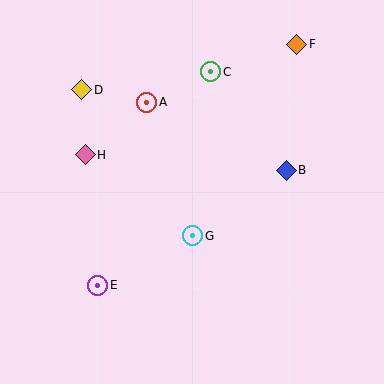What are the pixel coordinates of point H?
Point H is at (85, 155).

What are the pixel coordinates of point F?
Point F is at (297, 44).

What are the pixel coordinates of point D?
Point D is at (82, 90).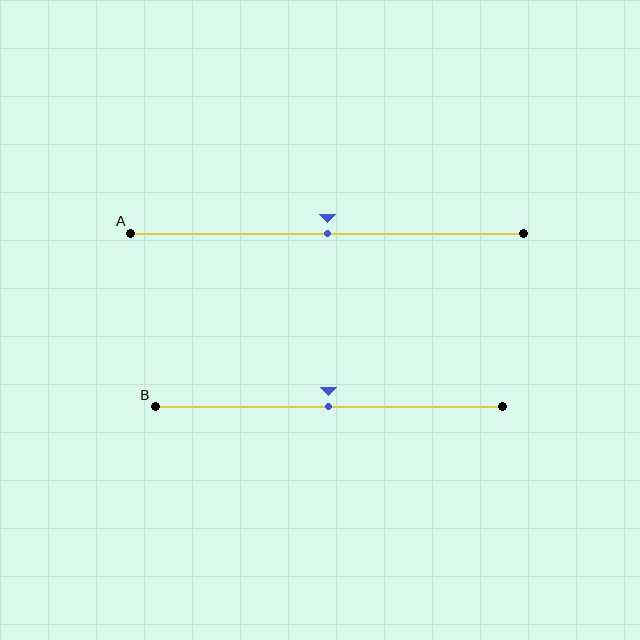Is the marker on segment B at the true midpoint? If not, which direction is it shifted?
Yes, the marker on segment B is at the true midpoint.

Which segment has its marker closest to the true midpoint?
Segment A has its marker closest to the true midpoint.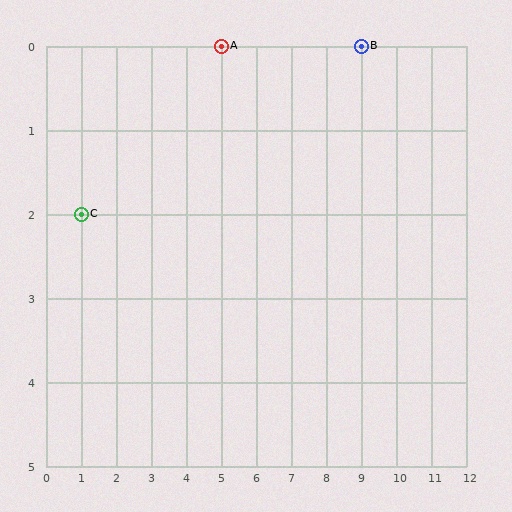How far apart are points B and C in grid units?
Points B and C are 8 columns and 2 rows apart (about 8.2 grid units diagonally).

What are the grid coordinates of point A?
Point A is at grid coordinates (5, 0).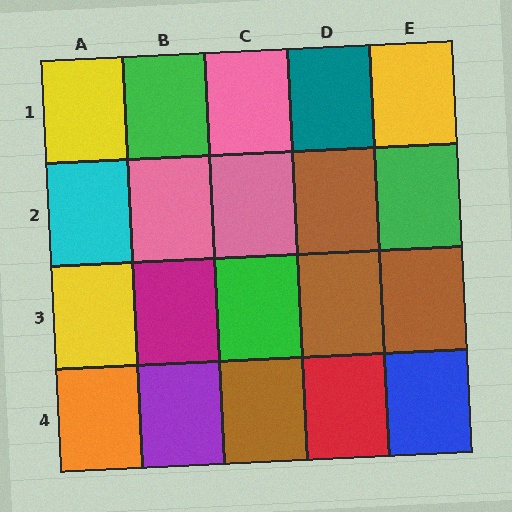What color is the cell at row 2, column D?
Brown.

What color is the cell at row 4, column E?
Blue.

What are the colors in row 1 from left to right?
Yellow, green, pink, teal, yellow.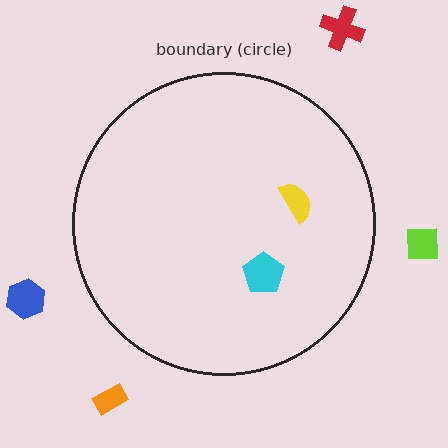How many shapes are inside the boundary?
2 inside, 4 outside.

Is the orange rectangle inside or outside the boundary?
Outside.